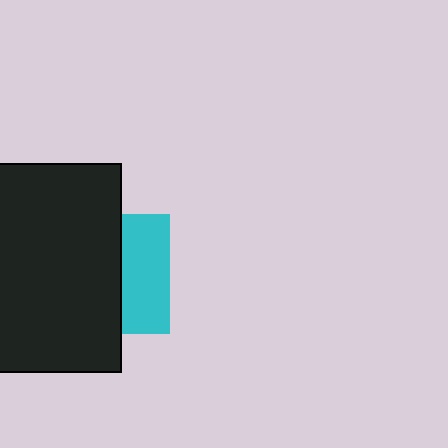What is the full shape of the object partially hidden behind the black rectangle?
The partially hidden object is a cyan square.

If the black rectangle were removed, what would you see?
You would see the complete cyan square.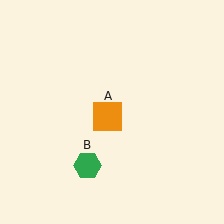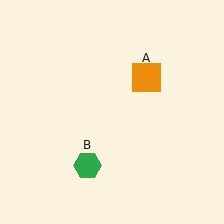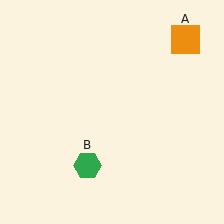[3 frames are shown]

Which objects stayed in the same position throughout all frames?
Green hexagon (object B) remained stationary.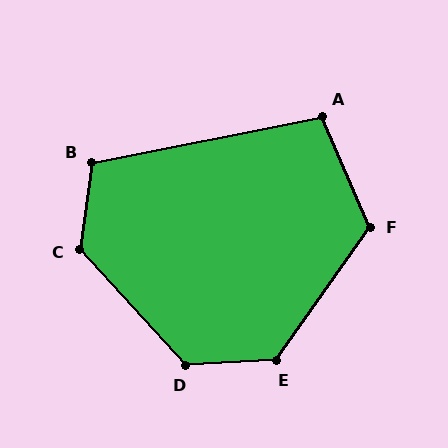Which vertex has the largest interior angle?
C, at approximately 130 degrees.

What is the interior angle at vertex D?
Approximately 130 degrees (obtuse).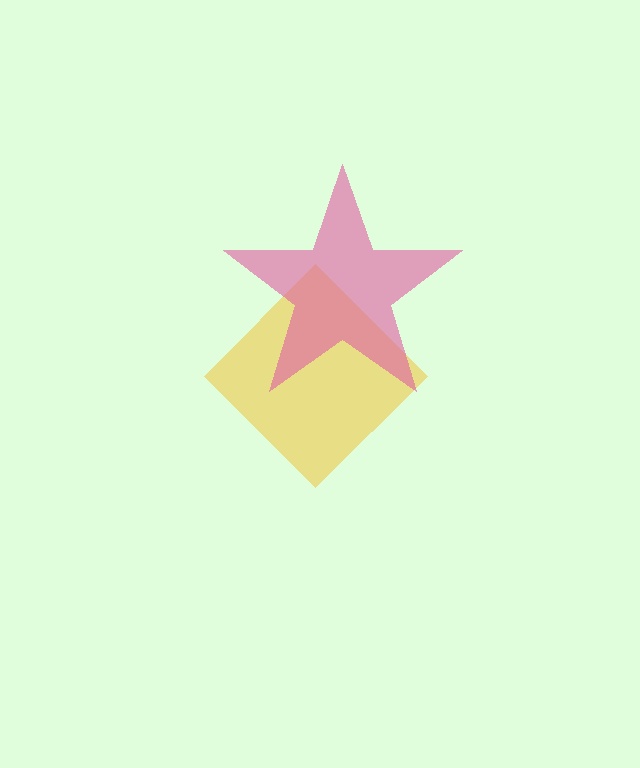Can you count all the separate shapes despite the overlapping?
Yes, there are 2 separate shapes.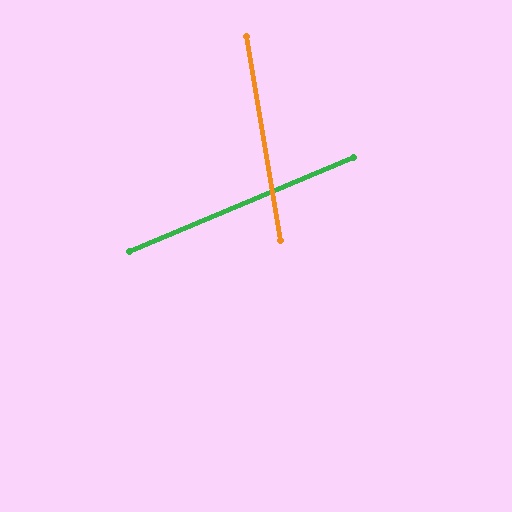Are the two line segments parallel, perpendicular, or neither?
Neither parallel nor perpendicular — they differ by about 77°.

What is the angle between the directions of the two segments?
Approximately 77 degrees.